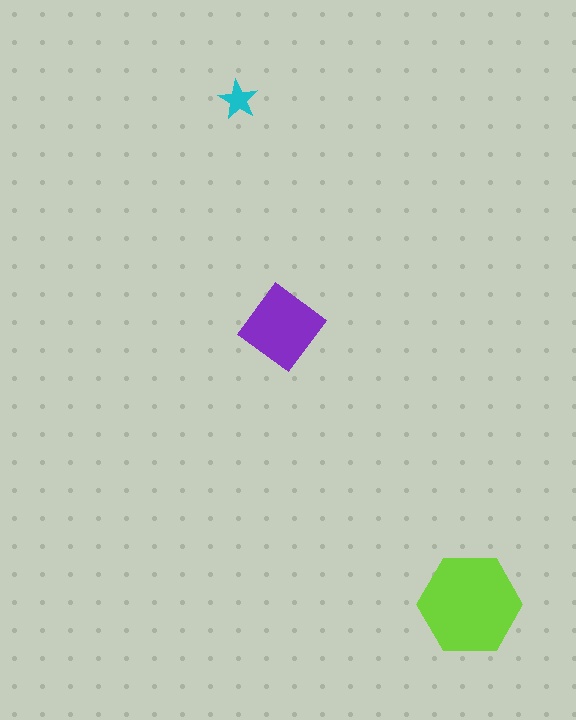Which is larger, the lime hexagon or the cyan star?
The lime hexagon.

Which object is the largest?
The lime hexagon.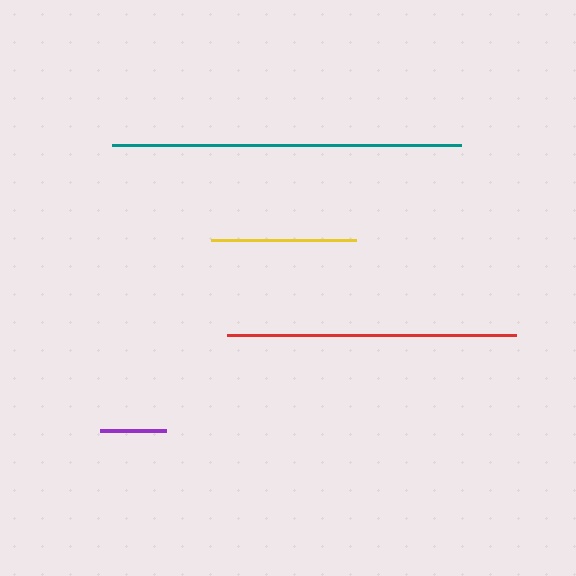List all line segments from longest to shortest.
From longest to shortest: teal, red, yellow, purple.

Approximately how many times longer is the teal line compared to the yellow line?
The teal line is approximately 2.4 times the length of the yellow line.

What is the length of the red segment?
The red segment is approximately 289 pixels long.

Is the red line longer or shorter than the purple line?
The red line is longer than the purple line.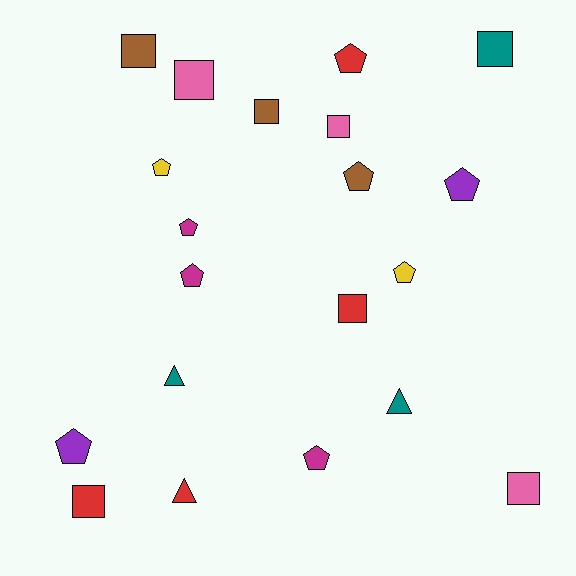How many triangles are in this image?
There are 3 triangles.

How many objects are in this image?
There are 20 objects.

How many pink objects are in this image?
There are 3 pink objects.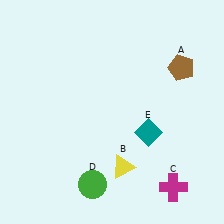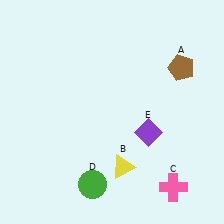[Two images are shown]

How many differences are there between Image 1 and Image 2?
There are 2 differences between the two images.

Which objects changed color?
C changed from magenta to pink. E changed from teal to purple.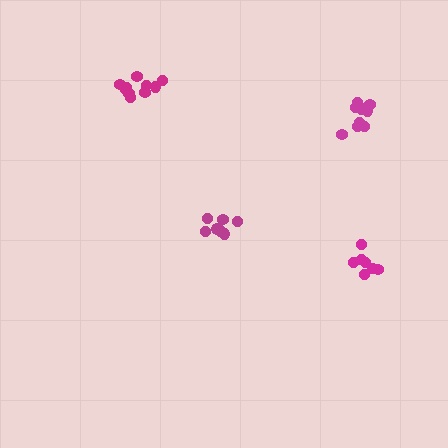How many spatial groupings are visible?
There are 4 spatial groupings.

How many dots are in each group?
Group 1: 7 dots, Group 2: 7 dots, Group 3: 10 dots, Group 4: 10 dots (34 total).